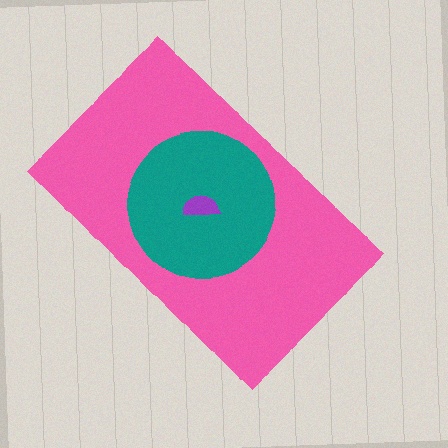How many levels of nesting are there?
3.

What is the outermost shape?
The pink rectangle.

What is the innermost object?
The purple semicircle.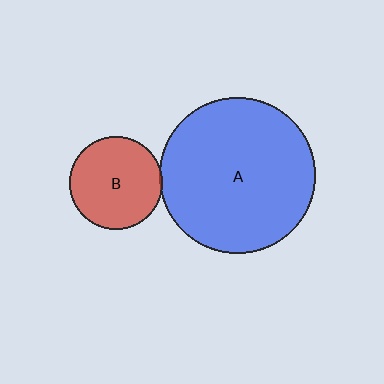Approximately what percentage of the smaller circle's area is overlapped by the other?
Approximately 5%.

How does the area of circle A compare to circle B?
Approximately 2.8 times.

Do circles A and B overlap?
Yes.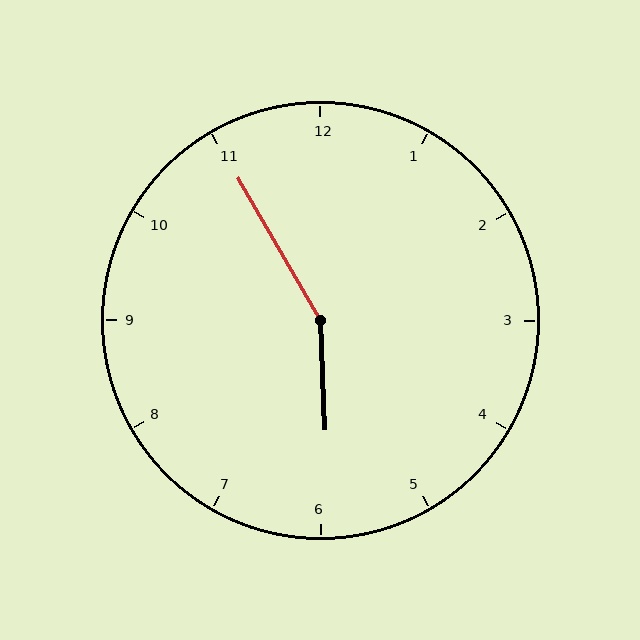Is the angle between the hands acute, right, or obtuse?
It is obtuse.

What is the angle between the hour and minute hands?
Approximately 152 degrees.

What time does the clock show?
5:55.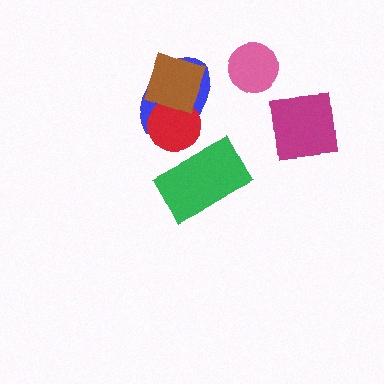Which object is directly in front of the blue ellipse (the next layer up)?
The red circle is directly in front of the blue ellipse.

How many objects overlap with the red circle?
3 objects overlap with the red circle.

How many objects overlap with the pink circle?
0 objects overlap with the pink circle.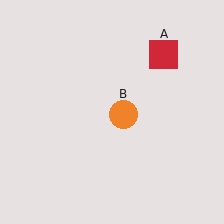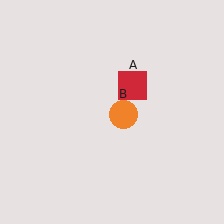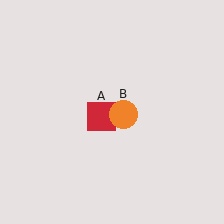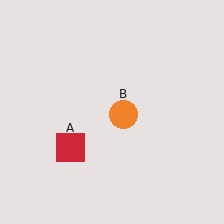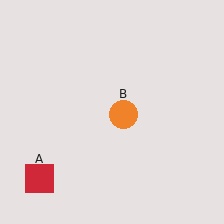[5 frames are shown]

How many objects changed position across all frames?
1 object changed position: red square (object A).